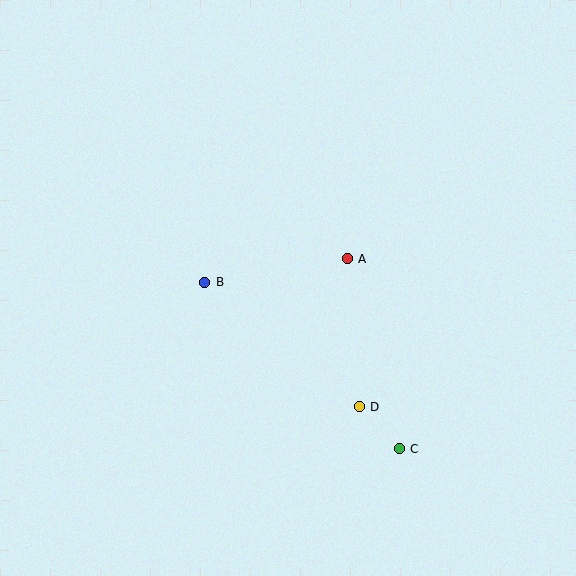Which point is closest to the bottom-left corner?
Point B is closest to the bottom-left corner.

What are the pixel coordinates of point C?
Point C is at (399, 449).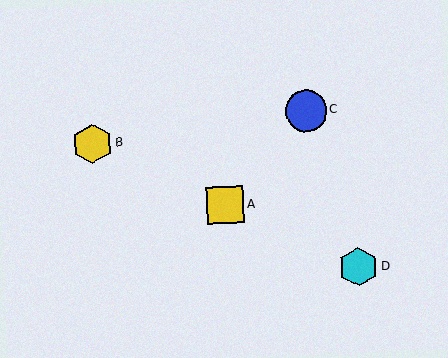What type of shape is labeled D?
Shape D is a cyan hexagon.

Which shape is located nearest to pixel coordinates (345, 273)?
The cyan hexagon (labeled D) at (358, 267) is nearest to that location.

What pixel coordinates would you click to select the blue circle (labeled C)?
Click at (306, 111) to select the blue circle C.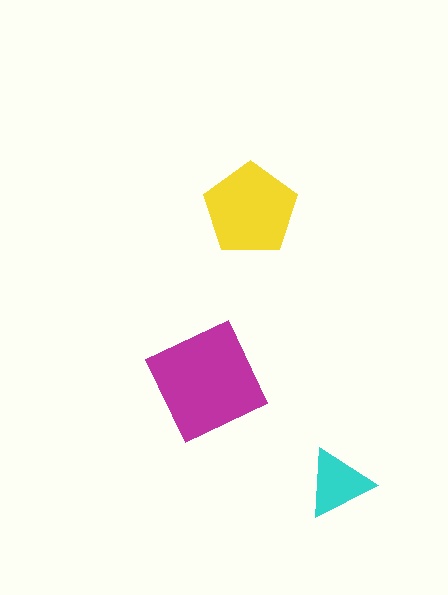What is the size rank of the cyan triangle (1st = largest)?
3rd.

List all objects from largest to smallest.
The magenta square, the yellow pentagon, the cyan triangle.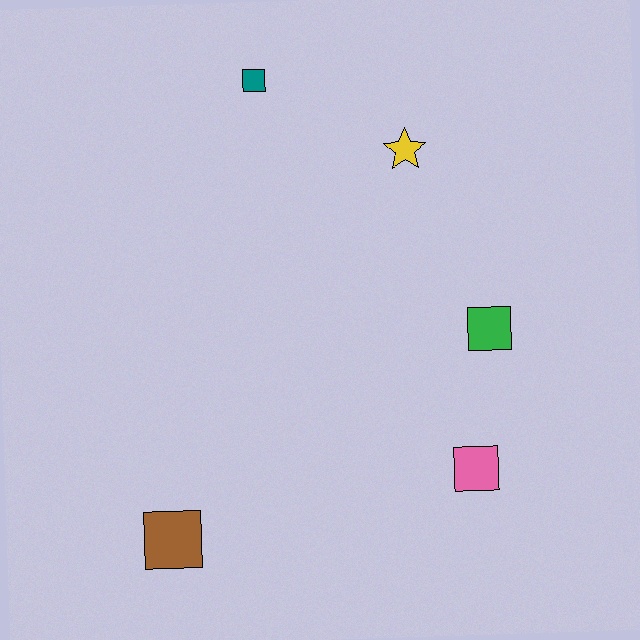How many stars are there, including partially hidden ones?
There is 1 star.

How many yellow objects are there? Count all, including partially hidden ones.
There is 1 yellow object.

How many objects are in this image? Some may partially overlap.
There are 5 objects.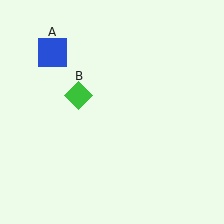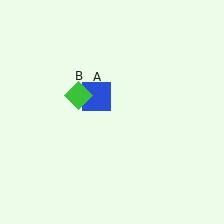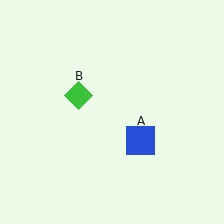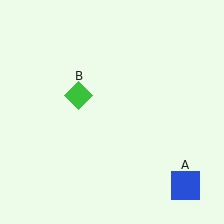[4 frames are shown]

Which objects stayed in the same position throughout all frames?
Green diamond (object B) remained stationary.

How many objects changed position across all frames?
1 object changed position: blue square (object A).